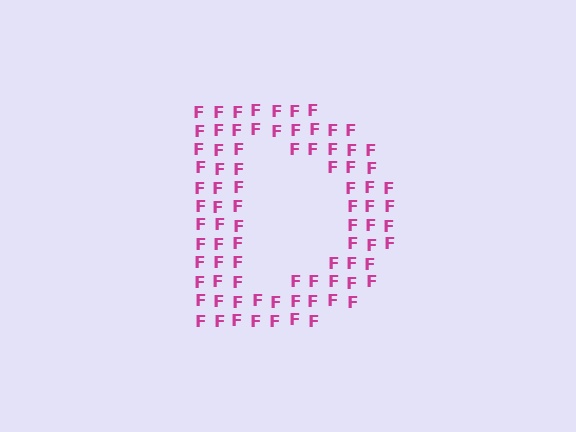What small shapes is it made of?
It is made of small letter F's.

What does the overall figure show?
The overall figure shows the letter D.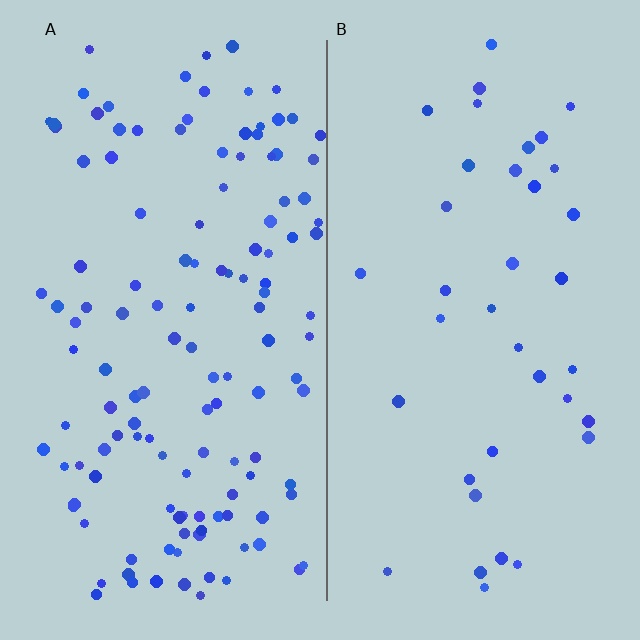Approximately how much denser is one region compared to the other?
Approximately 3.5× — region A over region B.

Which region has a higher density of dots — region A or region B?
A (the left).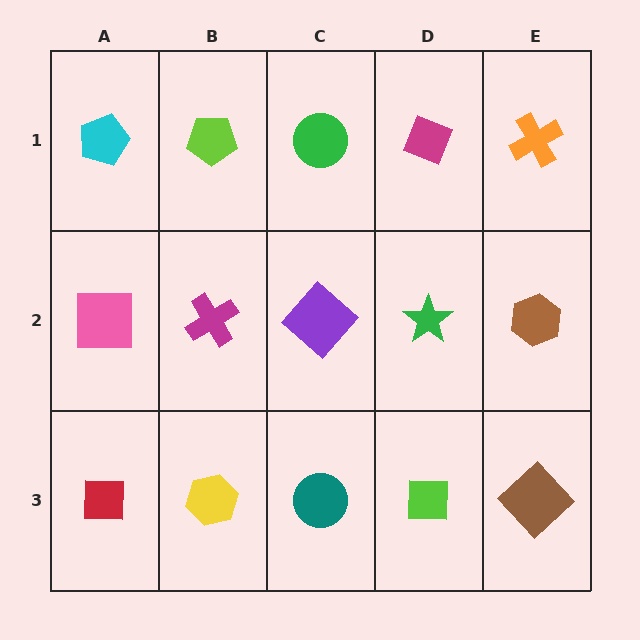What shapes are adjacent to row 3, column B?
A magenta cross (row 2, column B), a red square (row 3, column A), a teal circle (row 3, column C).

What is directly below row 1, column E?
A brown hexagon.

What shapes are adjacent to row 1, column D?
A green star (row 2, column D), a green circle (row 1, column C), an orange cross (row 1, column E).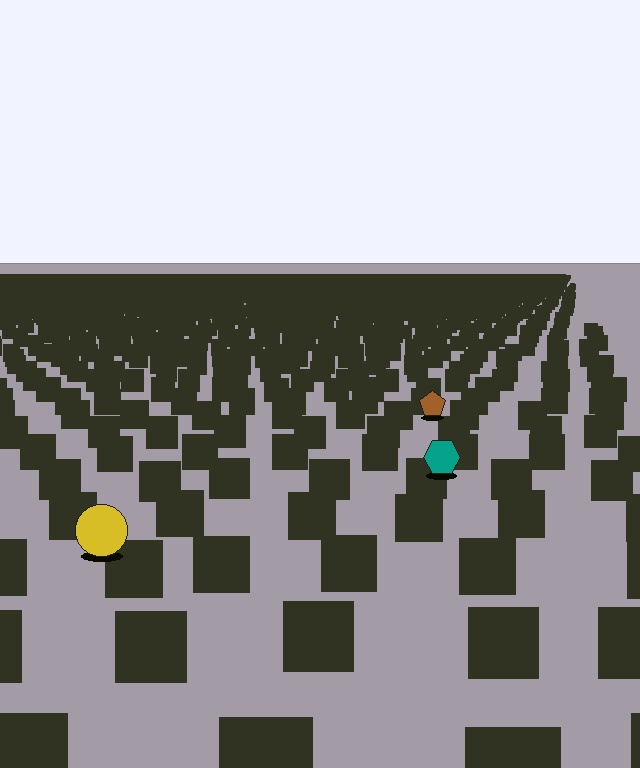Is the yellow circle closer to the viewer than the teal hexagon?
Yes. The yellow circle is closer — you can tell from the texture gradient: the ground texture is coarser near it.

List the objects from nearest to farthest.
From nearest to farthest: the yellow circle, the teal hexagon, the brown pentagon.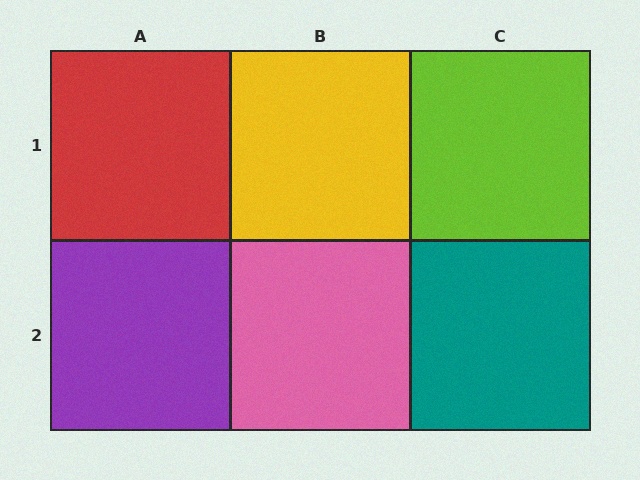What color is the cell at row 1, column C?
Lime.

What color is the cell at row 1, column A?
Red.